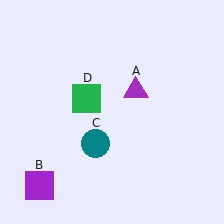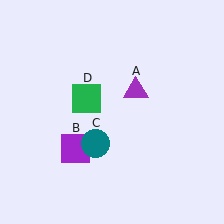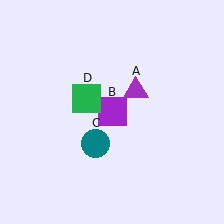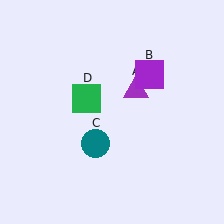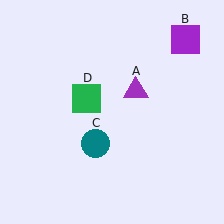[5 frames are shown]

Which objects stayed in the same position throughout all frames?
Purple triangle (object A) and teal circle (object C) and green square (object D) remained stationary.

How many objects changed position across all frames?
1 object changed position: purple square (object B).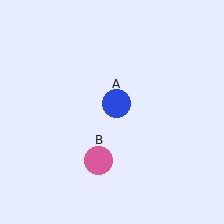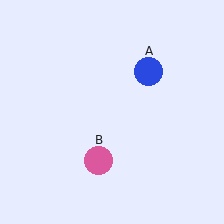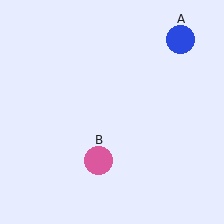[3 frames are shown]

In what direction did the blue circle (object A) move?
The blue circle (object A) moved up and to the right.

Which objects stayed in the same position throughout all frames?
Pink circle (object B) remained stationary.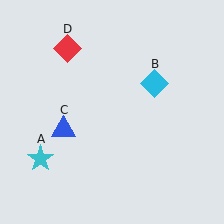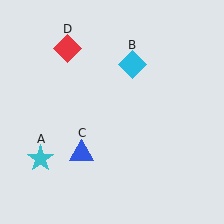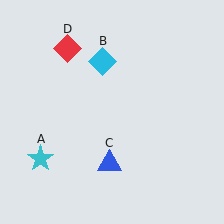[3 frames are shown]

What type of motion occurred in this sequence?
The cyan diamond (object B), blue triangle (object C) rotated counterclockwise around the center of the scene.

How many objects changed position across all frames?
2 objects changed position: cyan diamond (object B), blue triangle (object C).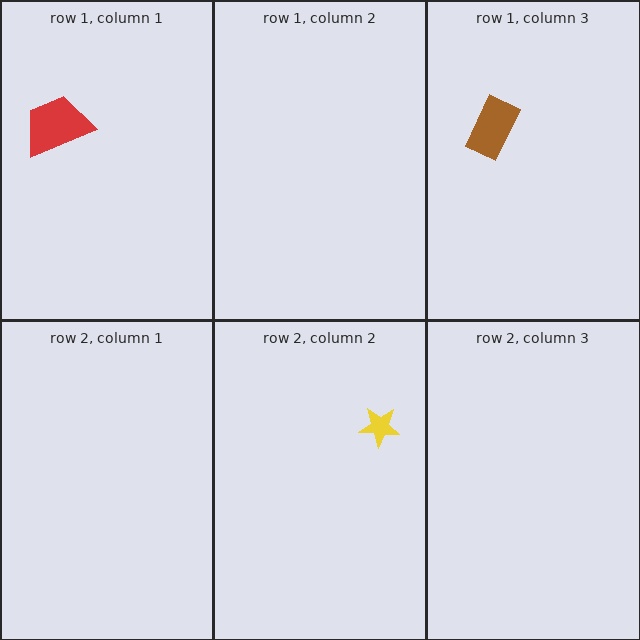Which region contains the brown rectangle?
The row 1, column 3 region.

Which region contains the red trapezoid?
The row 1, column 1 region.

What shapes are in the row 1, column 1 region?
The red trapezoid.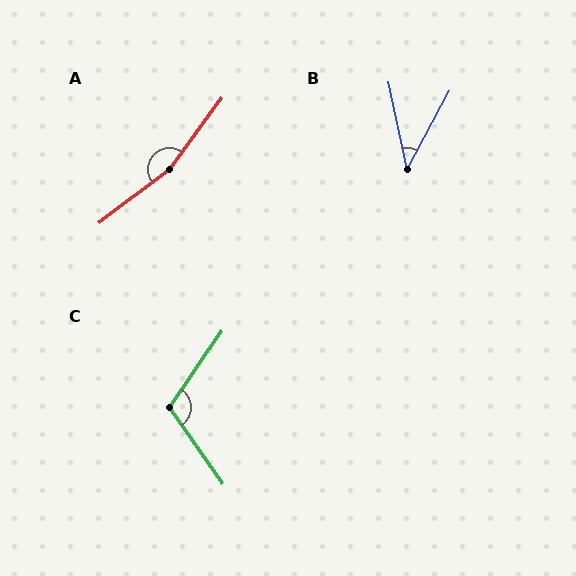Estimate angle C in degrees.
Approximately 110 degrees.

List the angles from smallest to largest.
B (41°), C (110°), A (163°).